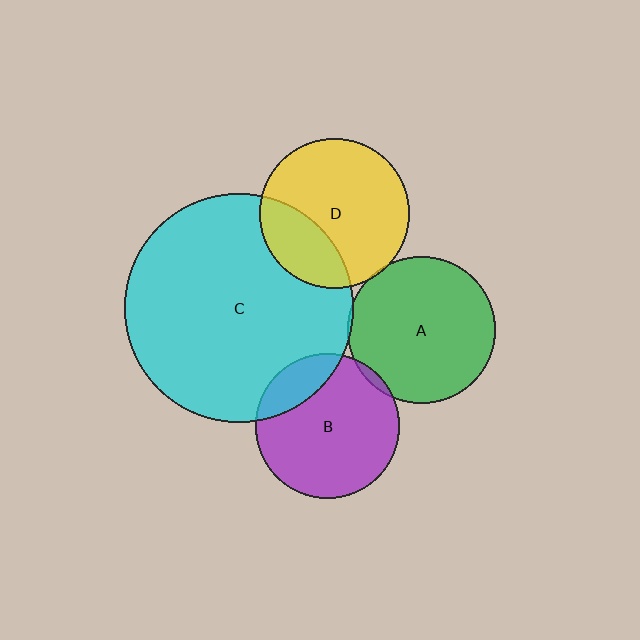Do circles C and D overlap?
Yes.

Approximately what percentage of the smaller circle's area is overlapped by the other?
Approximately 30%.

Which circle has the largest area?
Circle C (cyan).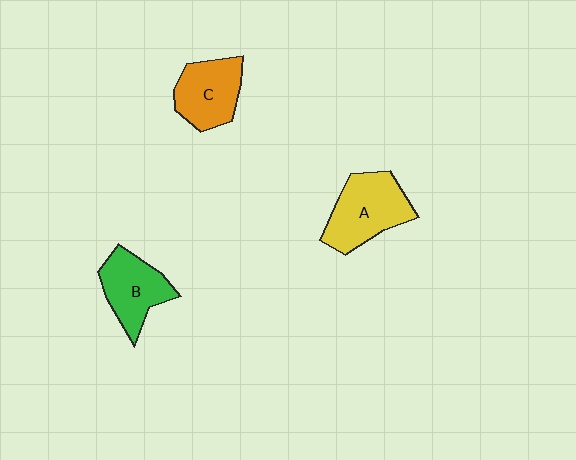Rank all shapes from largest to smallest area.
From largest to smallest: A (yellow), B (green), C (orange).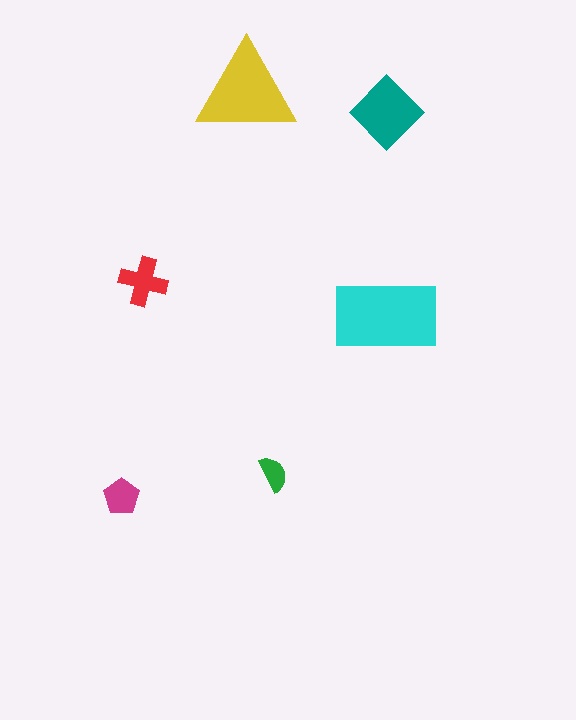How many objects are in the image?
There are 6 objects in the image.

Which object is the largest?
The cyan rectangle.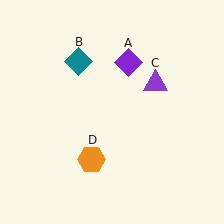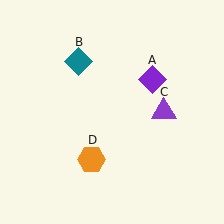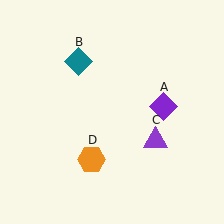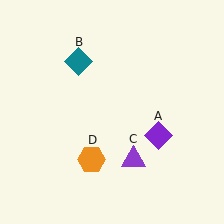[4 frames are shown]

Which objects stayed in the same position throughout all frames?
Teal diamond (object B) and orange hexagon (object D) remained stationary.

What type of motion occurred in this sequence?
The purple diamond (object A), purple triangle (object C) rotated clockwise around the center of the scene.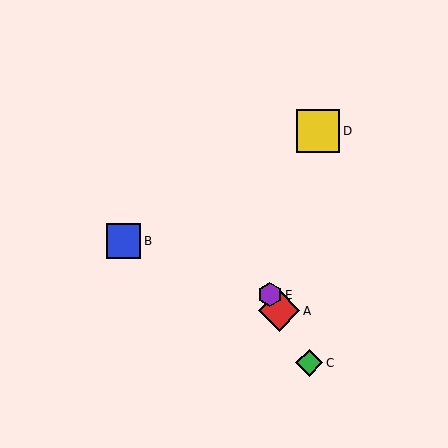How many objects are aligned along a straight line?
3 objects (A, C, E) are aligned along a straight line.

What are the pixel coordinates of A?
Object A is at (279, 311).